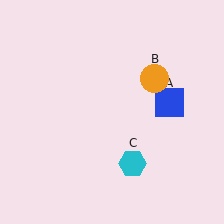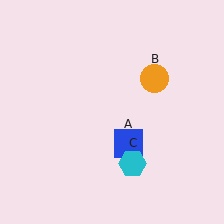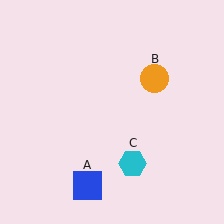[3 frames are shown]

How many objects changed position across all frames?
1 object changed position: blue square (object A).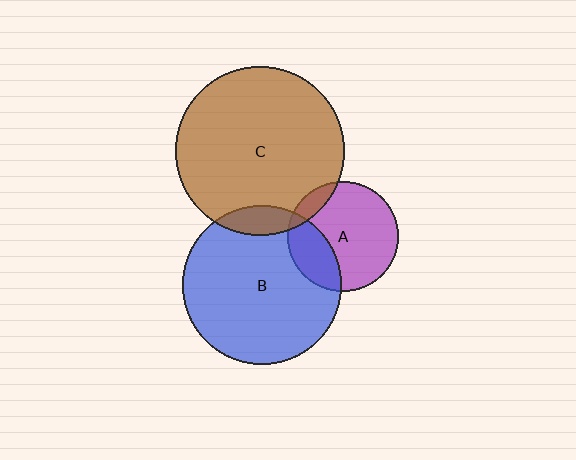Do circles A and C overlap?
Yes.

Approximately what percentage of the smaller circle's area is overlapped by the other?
Approximately 10%.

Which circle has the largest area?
Circle C (brown).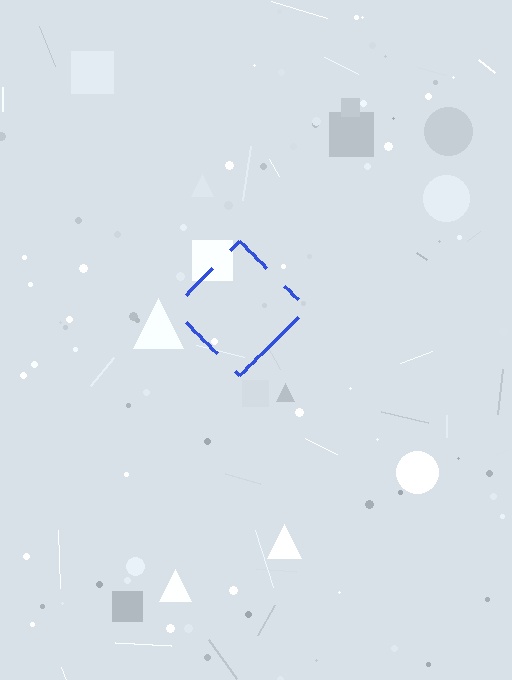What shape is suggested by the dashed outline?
The dashed outline suggests a diamond.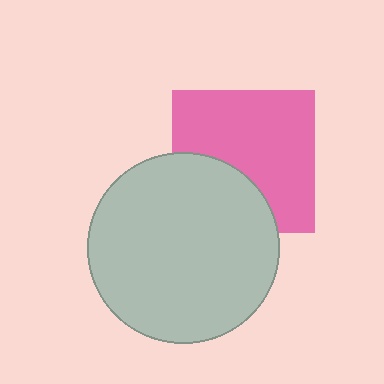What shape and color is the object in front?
The object in front is a light gray circle.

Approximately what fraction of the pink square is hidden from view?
Roughly 33% of the pink square is hidden behind the light gray circle.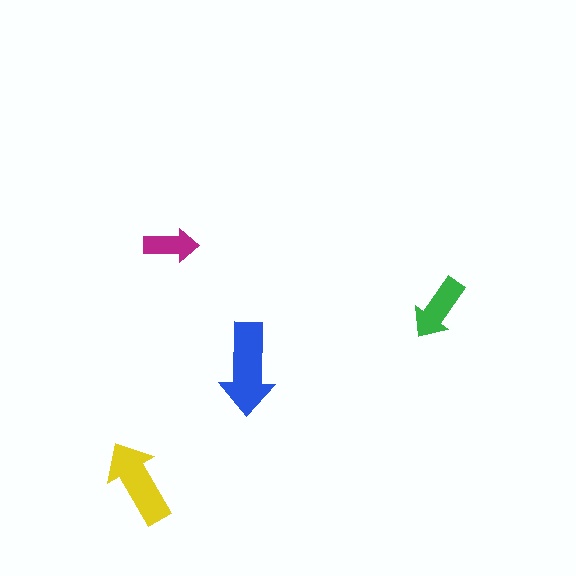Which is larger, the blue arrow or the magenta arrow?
The blue one.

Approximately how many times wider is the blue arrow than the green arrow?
About 1.5 times wider.